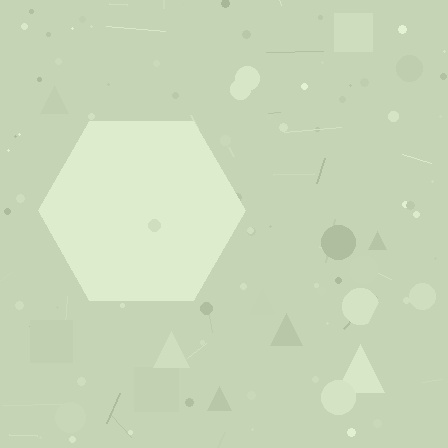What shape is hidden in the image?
A hexagon is hidden in the image.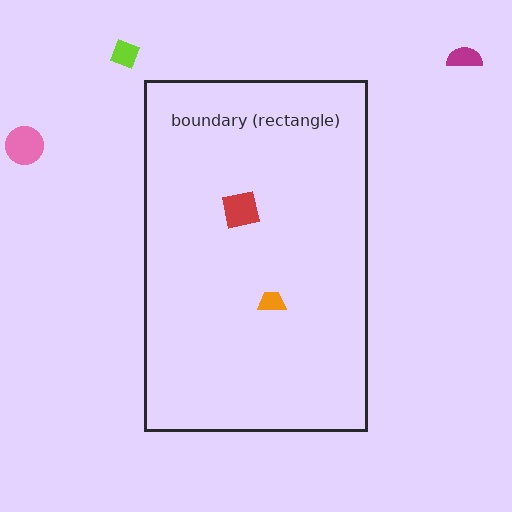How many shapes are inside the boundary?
2 inside, 3 outside.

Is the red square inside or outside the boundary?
Inside.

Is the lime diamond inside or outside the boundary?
Outside.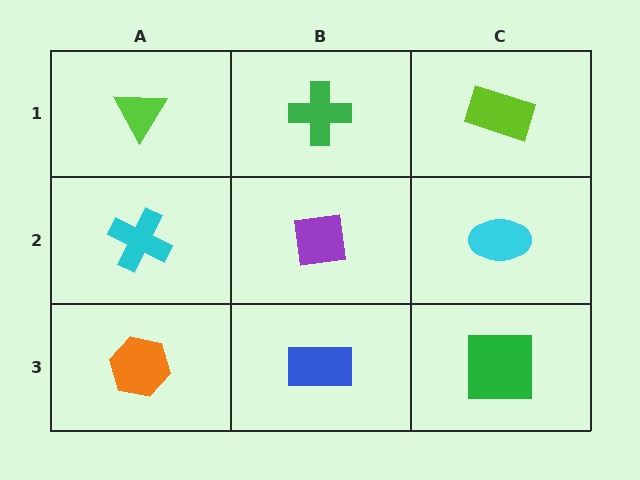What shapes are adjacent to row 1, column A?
A cyan cross (row 2, column A), a green cross (row 1, column B).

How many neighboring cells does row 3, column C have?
2.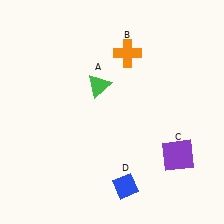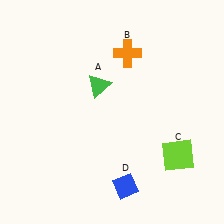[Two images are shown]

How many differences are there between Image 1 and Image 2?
There is 1 difference between the two images.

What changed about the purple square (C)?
In Image 1, C is purple. In Image 2, it changed to lime.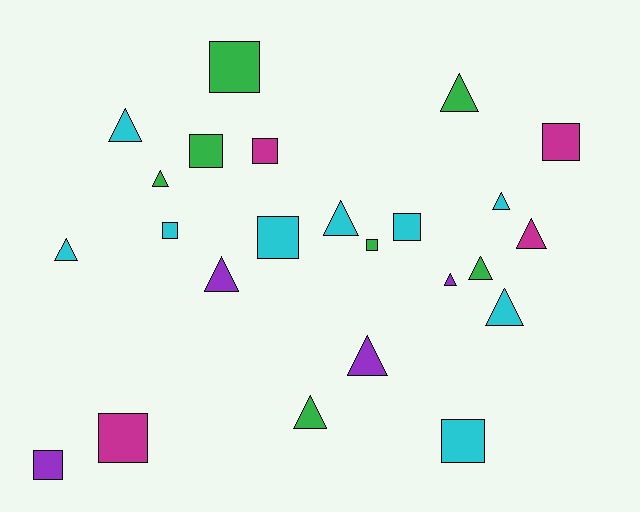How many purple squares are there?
There is 1 purple square.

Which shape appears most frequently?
Triangle, with 13 objects.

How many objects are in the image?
There are 24 objects.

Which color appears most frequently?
Cyan, with 9 objects.